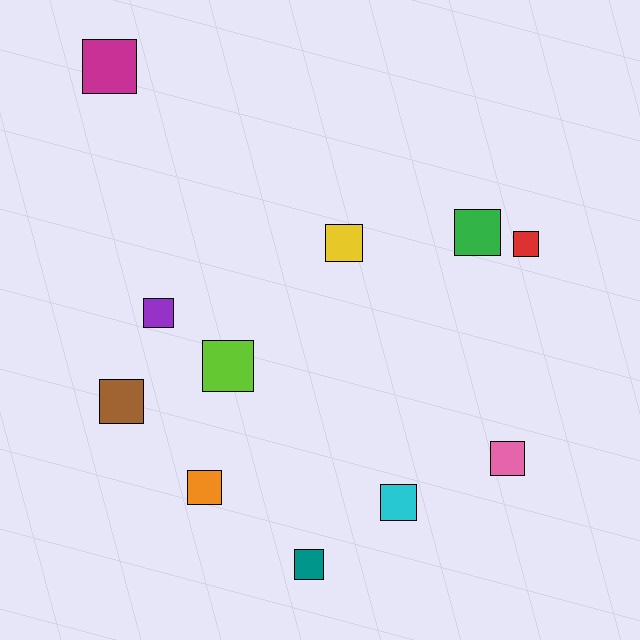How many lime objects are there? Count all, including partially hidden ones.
There is 1 lime object.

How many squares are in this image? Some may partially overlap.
There are 11 squares.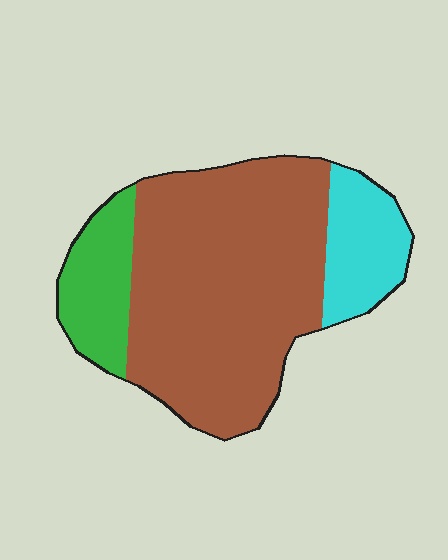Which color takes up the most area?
Brown, at roughly 70%.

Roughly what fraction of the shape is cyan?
Cyan takes up about one sixth (1/6) of the shape.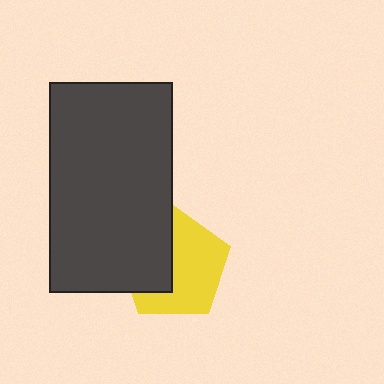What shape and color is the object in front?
The object in front is a dark gray rectangle.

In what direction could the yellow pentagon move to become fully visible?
The yellow pentagon could move right. That would shift it out from behind the dark gray rectangle entirely.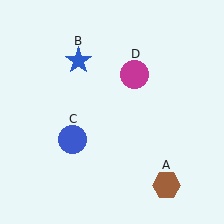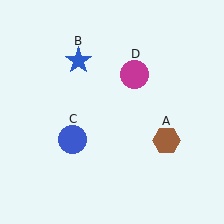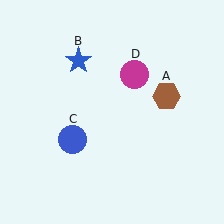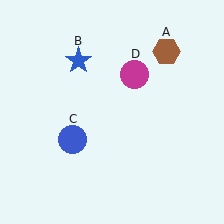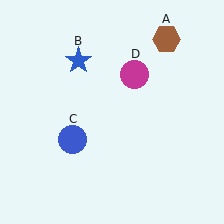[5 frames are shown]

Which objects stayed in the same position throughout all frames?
Blue star (object B) and blue circle (object C) and magenta circle (object D) remained stationary.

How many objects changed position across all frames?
1 object changed position: brown hexagon (object A).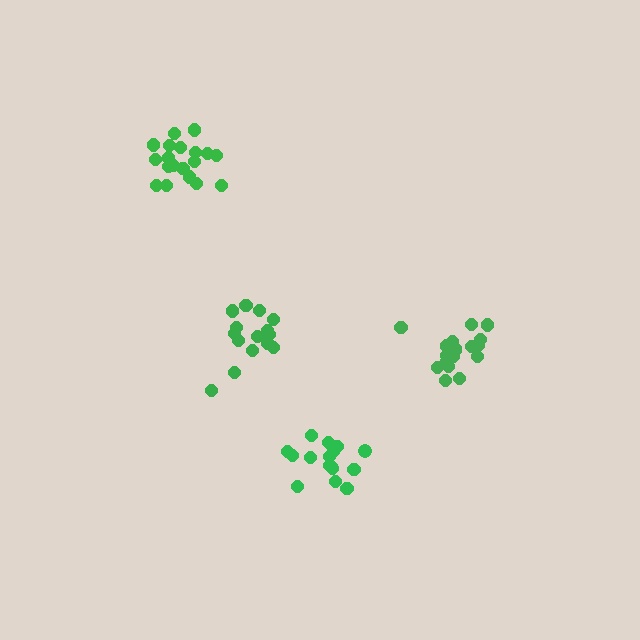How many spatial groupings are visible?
There are 4 spatial groupings.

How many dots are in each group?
Group 1: 15 dots, Group 2: 21 dots, Group 3: 19 dots, Group 4: 18 dots (73 total).